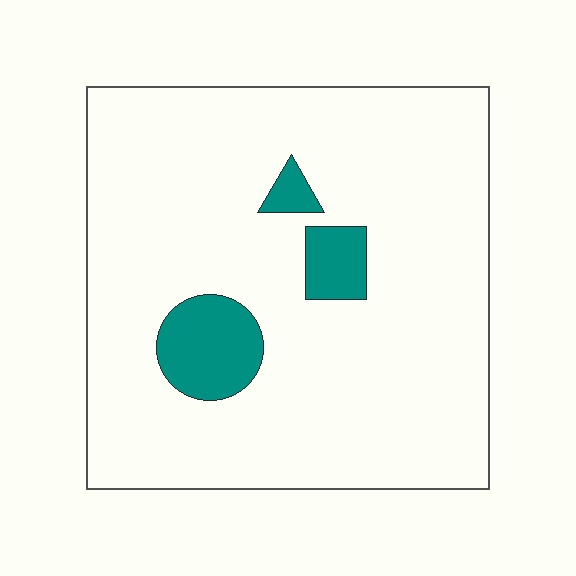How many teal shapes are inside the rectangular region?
3.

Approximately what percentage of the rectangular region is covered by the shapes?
Approximately 10%.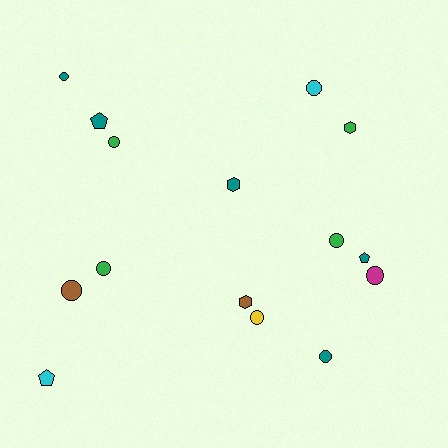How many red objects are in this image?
There are no red objects.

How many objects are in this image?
There are 15 objects.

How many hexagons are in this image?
There are 3 hexagons.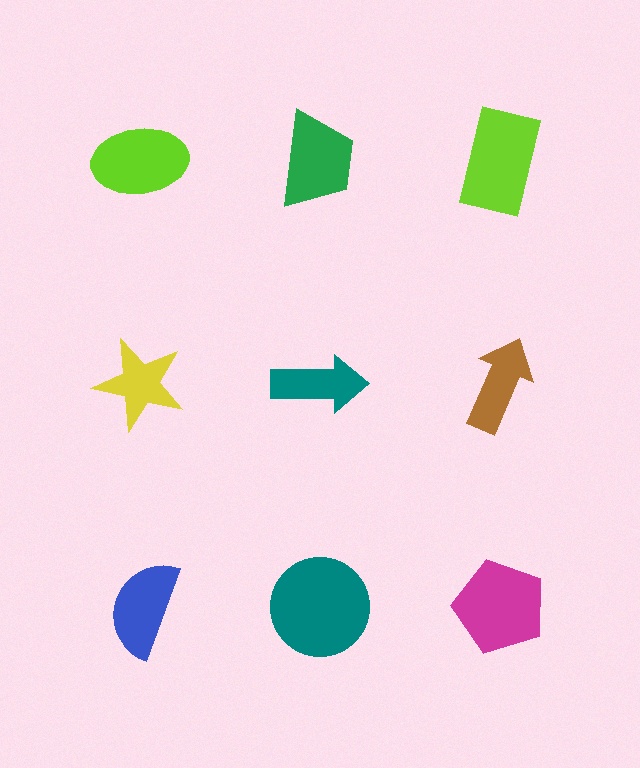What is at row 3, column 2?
A teal circle.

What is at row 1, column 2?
A green trapezoid.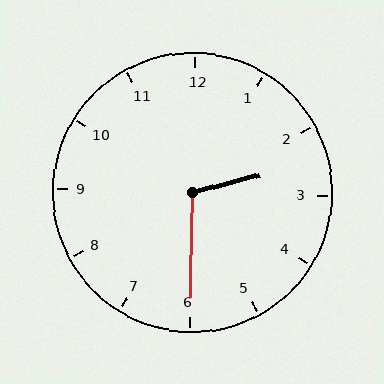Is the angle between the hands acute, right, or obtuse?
It is obtuse.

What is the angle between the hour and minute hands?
Approximately 105 degrees.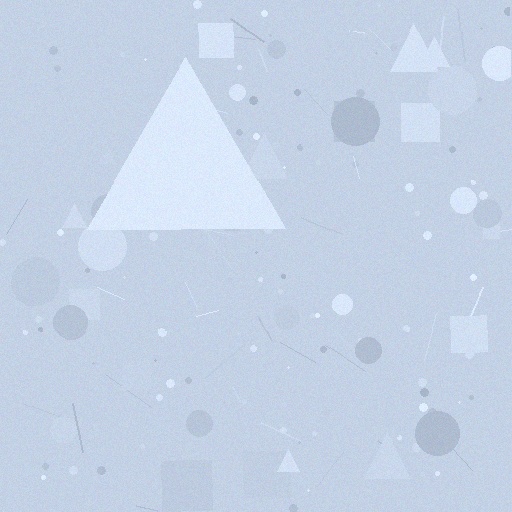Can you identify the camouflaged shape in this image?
The camouflaged shape is a triangle.